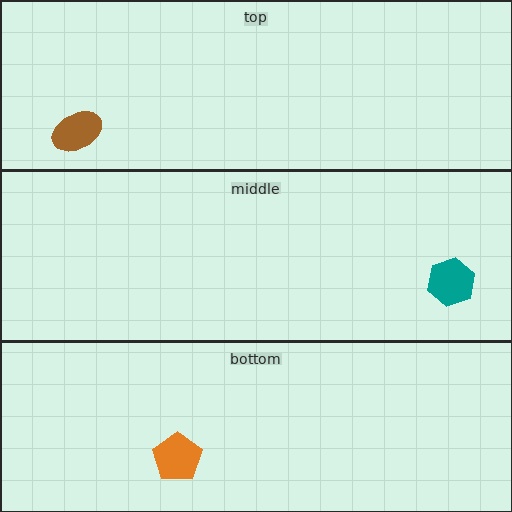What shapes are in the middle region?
The teal hexagon.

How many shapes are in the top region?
1.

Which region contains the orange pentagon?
The bottom region.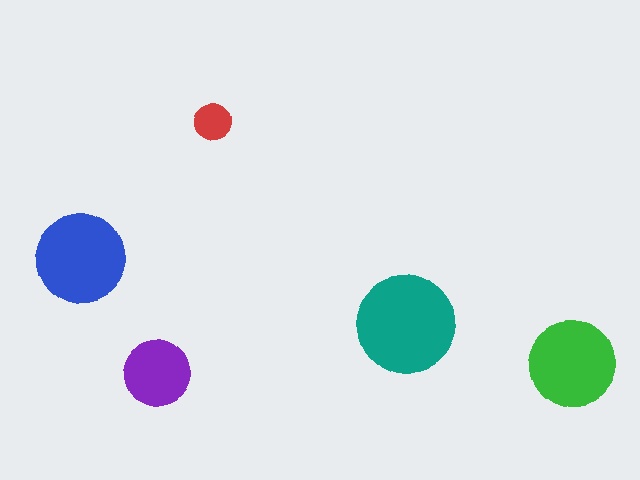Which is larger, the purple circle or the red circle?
The purple one.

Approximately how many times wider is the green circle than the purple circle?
About 1.5 times wider.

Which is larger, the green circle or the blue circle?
The blue one.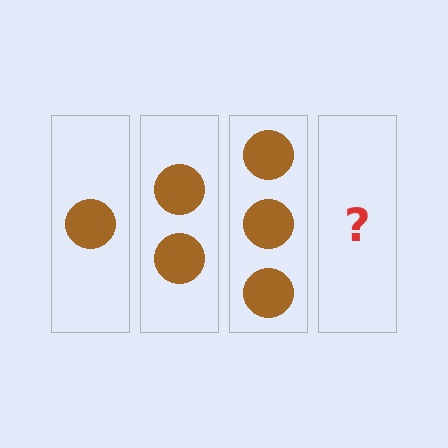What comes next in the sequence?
The next element should be 4 circles.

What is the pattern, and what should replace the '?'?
The pattern is that each step adds one more circle. The '?' should be 4 circles.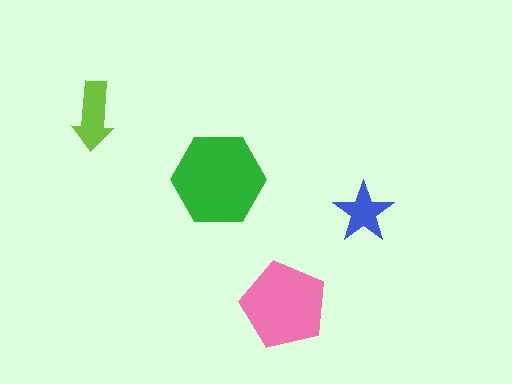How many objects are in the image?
There are 4 objects in the image.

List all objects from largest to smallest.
The green hexagon, the pink pentagon, the lime arrow, the blue star.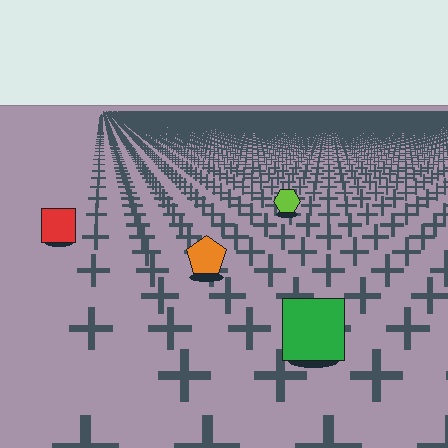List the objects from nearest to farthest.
From nearest to farthest: the green square, the orange pentagon, the red square, the lime hexagon.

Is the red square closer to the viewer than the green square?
No. The green square is closer — you can tell from the texture gradient: the ground texture is coarser near it.